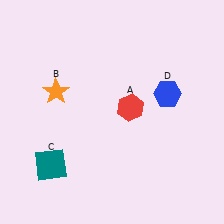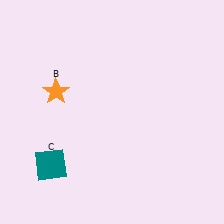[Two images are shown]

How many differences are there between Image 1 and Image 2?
There are 2 differences between the two images.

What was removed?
The red hexagon (A), the blue hexagon (D) were removed in Image 2.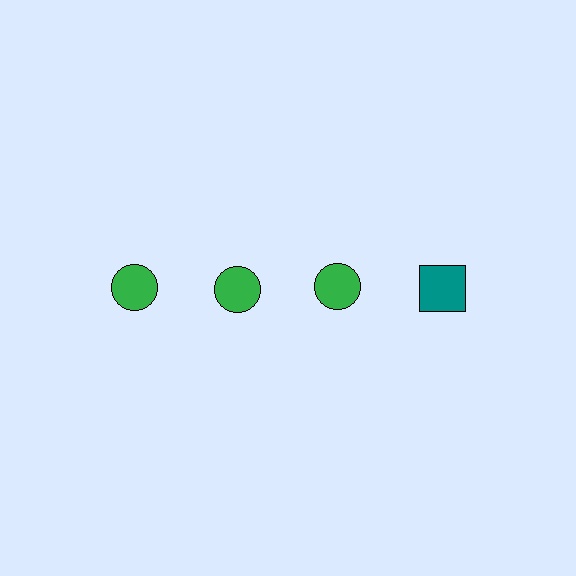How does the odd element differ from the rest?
It differs in both color (teal instead of green) and shape (square instead of circle).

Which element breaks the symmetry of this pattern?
The teal square in the top row, second from right column breaks the symmetry. All other shapes are green circles.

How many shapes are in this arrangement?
There are 4 shapes arranged in a grid pattern.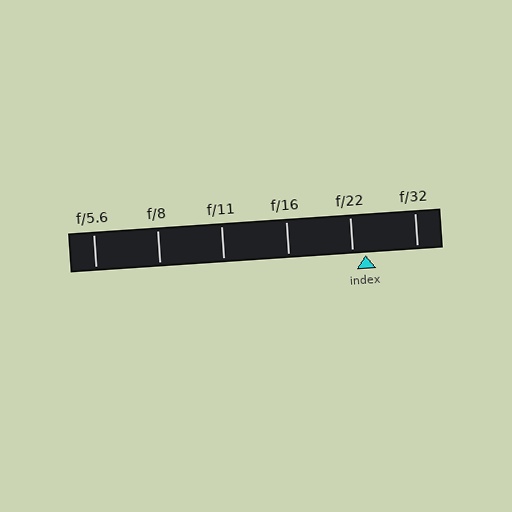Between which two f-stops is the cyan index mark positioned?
The index mark is between f/22 and f/32.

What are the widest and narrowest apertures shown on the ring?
The widest aperture shown is f/5.6 and the narrowest is f/32.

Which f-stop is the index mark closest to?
The index mark is closest to f/22.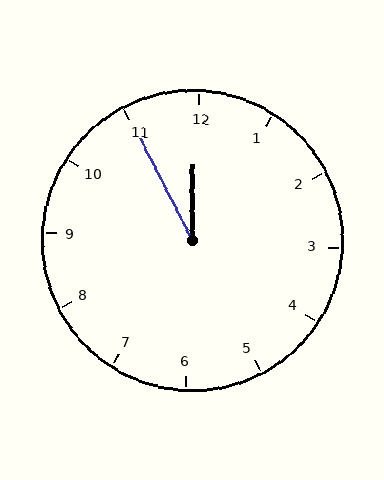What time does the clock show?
11:55.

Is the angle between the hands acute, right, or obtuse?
It is acute.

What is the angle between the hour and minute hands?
Approximately 28 degrees.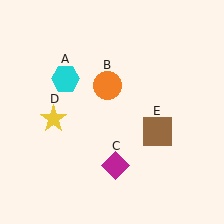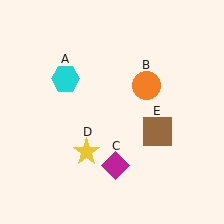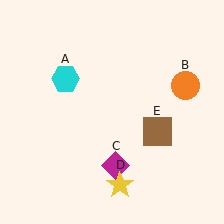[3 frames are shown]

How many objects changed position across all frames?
2 objects changed position: orange circle (object B), yellow star (object D).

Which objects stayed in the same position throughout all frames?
Cyan hexagon (object A) and magenta diamond (object C) and brown square (object E) remained stationary.